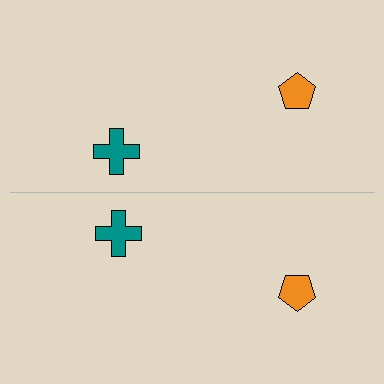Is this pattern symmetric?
Yes, this pattern has bilateral (reflection) symmetry.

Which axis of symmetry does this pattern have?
The pattern has a horizontal axis of symmetry running through the center of the image.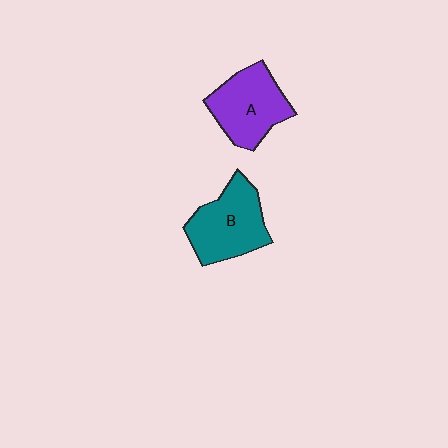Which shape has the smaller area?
Shape A (purple).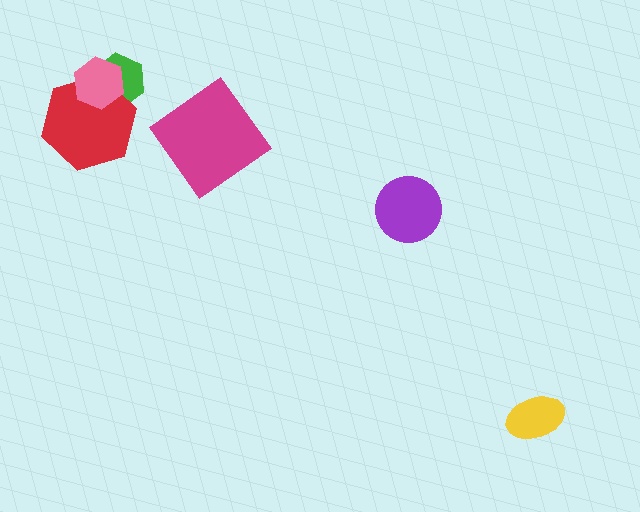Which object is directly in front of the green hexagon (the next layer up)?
The red hexagon is directly in front of the green hexagon.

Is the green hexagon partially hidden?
Yes, it is partially covered by another shape.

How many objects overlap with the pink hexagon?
2 objects overlap with the pink hexagon.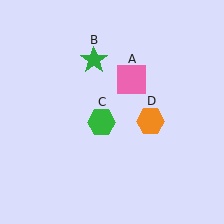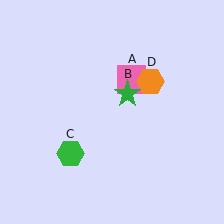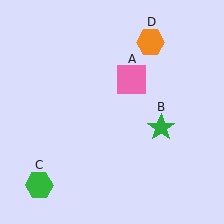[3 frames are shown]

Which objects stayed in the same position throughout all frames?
Pink square (object A) remained stationary.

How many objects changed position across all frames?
3 objects changed position: green star (object B), green hexagon (object C), orange hexagon (object D).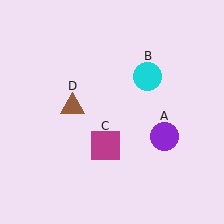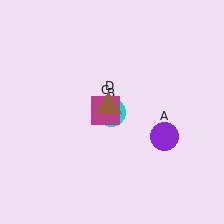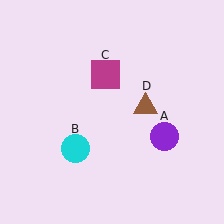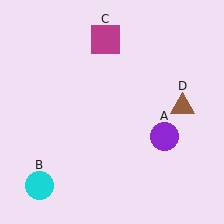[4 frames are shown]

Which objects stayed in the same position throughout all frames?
Purple circle (object A) remained stationary.